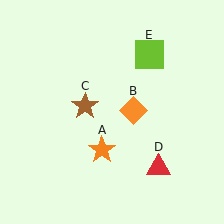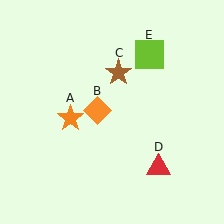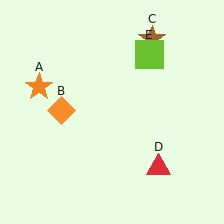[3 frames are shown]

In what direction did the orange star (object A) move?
The orange star (object A) moved up and to the left.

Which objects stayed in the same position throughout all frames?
Red triangle (object D) and lime square (object E) remained stationary.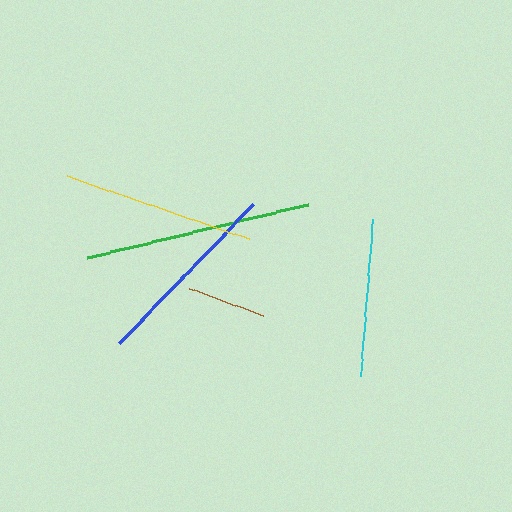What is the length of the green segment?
The green segment is approximately 227 pixels long.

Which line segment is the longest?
The green line is the longest at approximately 227 pixels.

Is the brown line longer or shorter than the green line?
The green line is longer than the brown line.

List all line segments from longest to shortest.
From longest to shortest: green, yellow, blue, cyan, brown.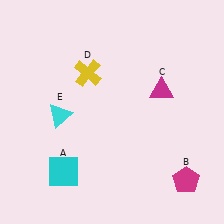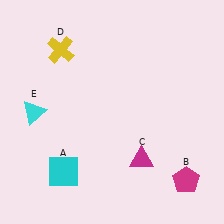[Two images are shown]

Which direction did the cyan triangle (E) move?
The cyan triangle (E) moved left.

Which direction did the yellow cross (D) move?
The yellow cross (D) moved left.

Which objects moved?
The objects that moved are: the magenta triangle (C), the yellow cross (D), the cyan triangle (E).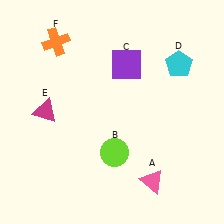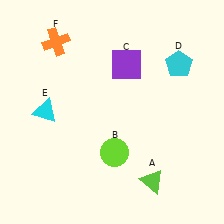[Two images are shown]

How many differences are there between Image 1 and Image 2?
There are 2 differences between the two images.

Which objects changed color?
A changed from pink to lime. E changed from magenta to cyan.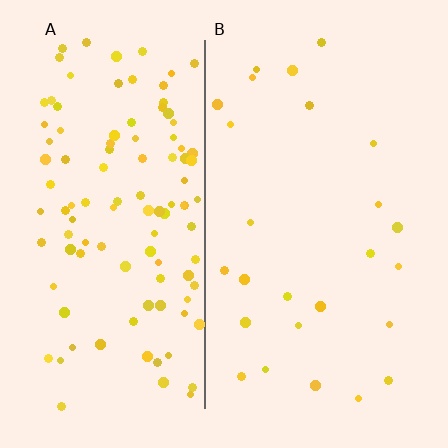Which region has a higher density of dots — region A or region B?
A (the left).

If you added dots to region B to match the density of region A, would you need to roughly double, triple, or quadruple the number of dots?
Approximately quadruple.